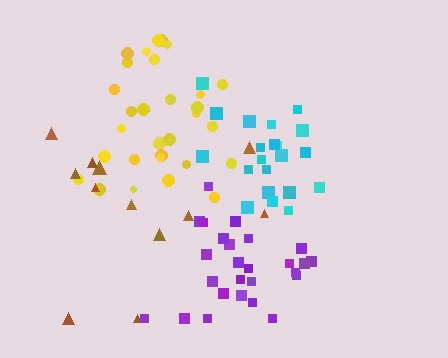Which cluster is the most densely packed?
Purple.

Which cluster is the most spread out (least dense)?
Brown.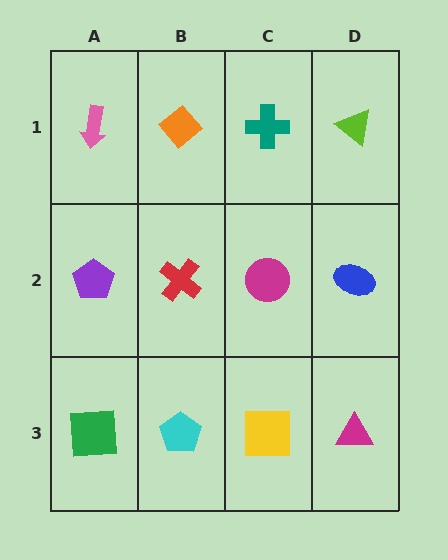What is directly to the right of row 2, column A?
A red cross.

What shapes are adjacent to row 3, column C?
A magenta circle (row 2, column C), a cyan pentagon (row 3, column B), a magenta triangle (row 3, column D).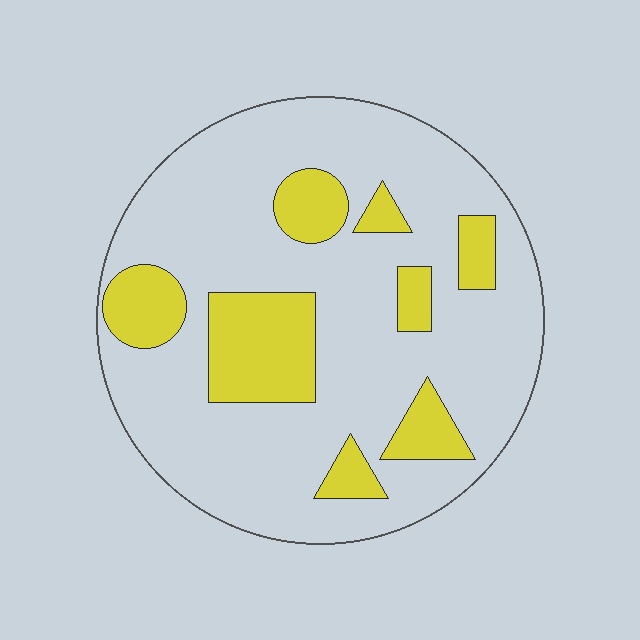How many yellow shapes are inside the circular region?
8.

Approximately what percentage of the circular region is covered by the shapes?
Approximately 25%.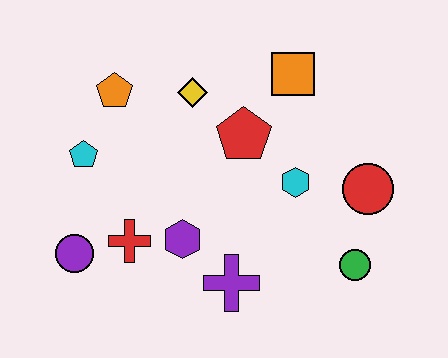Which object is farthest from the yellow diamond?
The green circle is farthest from the yellow diamond.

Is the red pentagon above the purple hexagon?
Yes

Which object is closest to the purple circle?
The red cross is closest to the purple circle.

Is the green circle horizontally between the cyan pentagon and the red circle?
Yes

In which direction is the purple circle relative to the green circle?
The purple circle is to the left of the green circle.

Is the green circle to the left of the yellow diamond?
No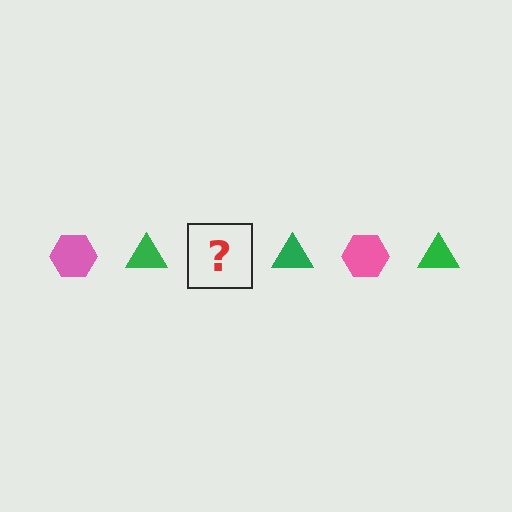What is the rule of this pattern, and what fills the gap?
The rule is that the pattern alternates between pink hexagon and green triangle. The gap should be filled with a pink hexagon.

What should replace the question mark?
The question mark should be replaced with a pink hexagon.